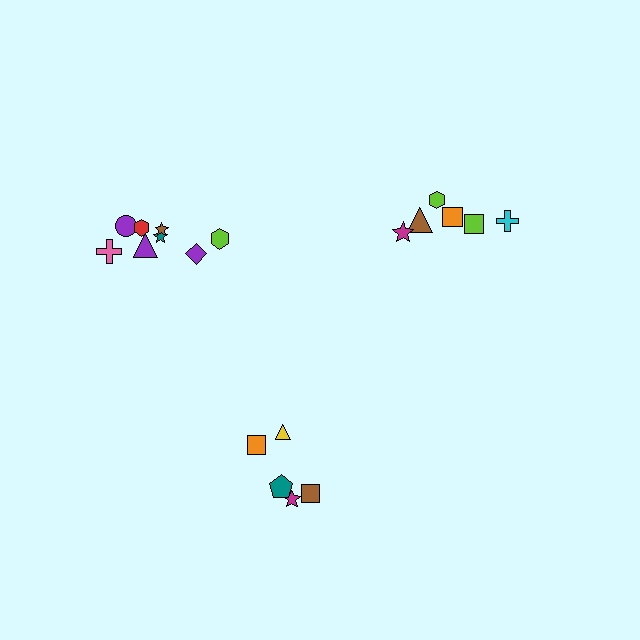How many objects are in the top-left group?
There are 8 objects.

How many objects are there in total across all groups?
There are 19 objects.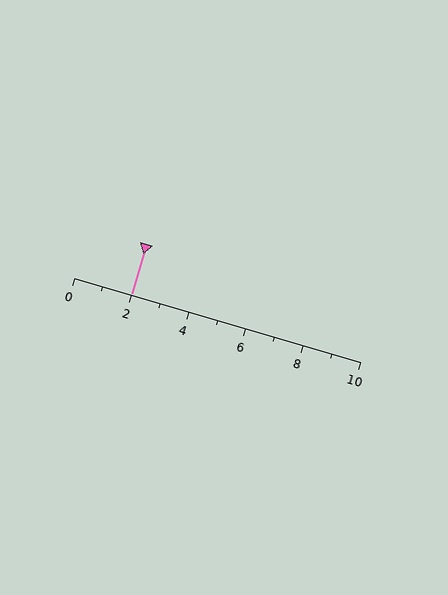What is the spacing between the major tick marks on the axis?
The major ticks are spaced 2 apart.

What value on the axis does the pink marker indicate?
The marker indicates approximately 2.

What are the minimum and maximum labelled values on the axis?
The axis runs from 0 to 10.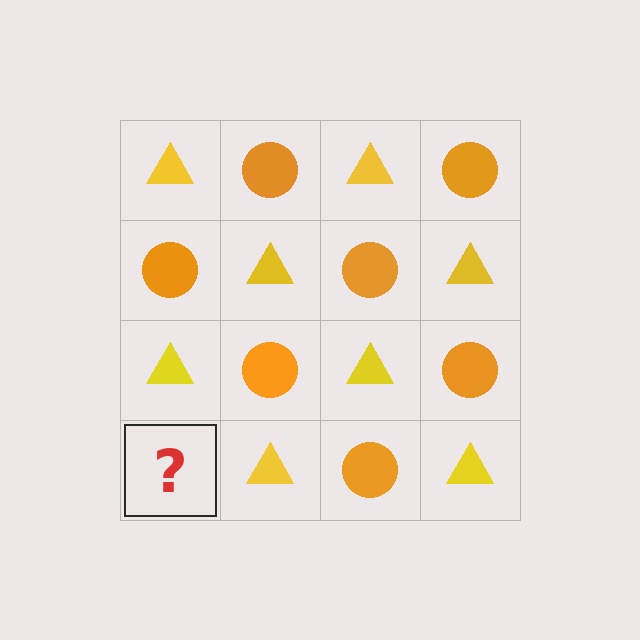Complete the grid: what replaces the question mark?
The question mark should be replaced with an orange circle.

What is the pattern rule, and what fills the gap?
The rule is that it alternates yellow triangle and orange circle in a checkerboard pattern. The gap should be filled with an orange circle.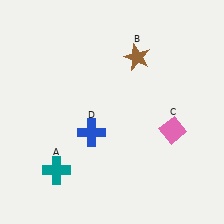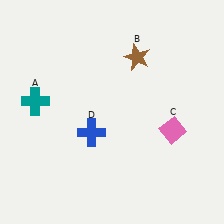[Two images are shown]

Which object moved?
The teal cross (A) moved up.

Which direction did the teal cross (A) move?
The teal cross (A) moved up.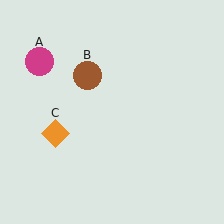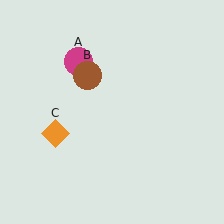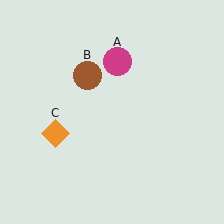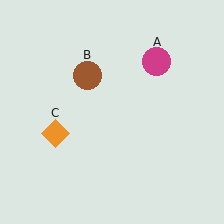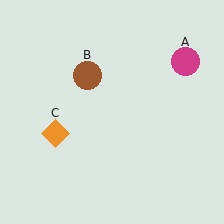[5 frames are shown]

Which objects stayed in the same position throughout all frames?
Brown circle (object B) and orange diamond (object C) remained stationary.